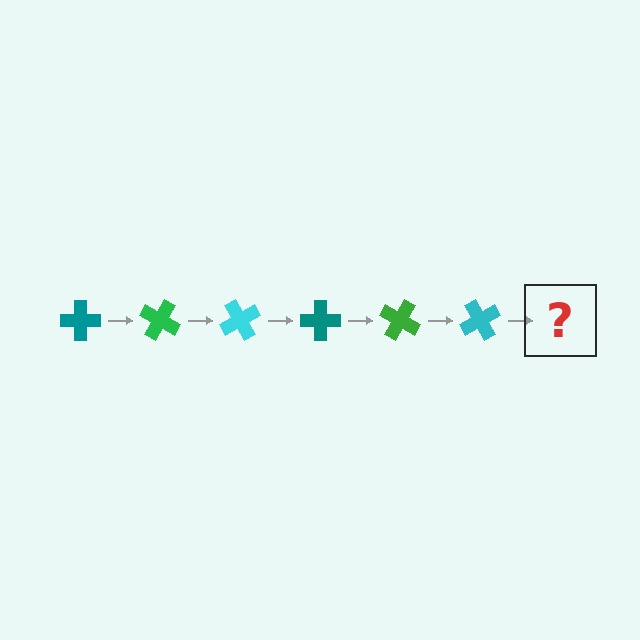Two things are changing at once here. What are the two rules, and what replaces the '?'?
The two rules are that it rotates 30 degrees each step and the color cycles through teal, green, and cyan. The '?' should be a teal cross, rotated 180 degrees from the start.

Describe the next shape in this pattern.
It should be a teal cross, rotated 180 degrees from the start.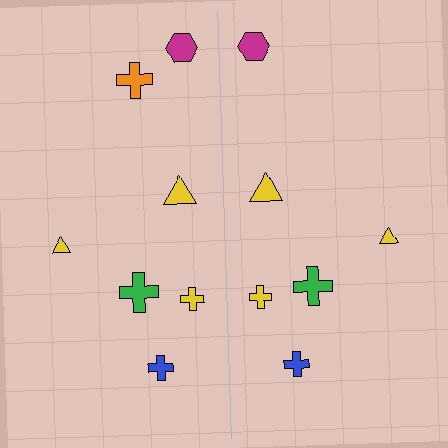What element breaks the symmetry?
A orange cross is missing from the right side.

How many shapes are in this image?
There are 13 shapes in this image.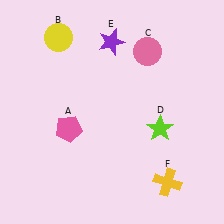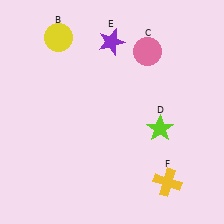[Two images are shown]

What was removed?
The pink pentagon (A) was removed in Image 2.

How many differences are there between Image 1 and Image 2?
There is 1 difference between the two images.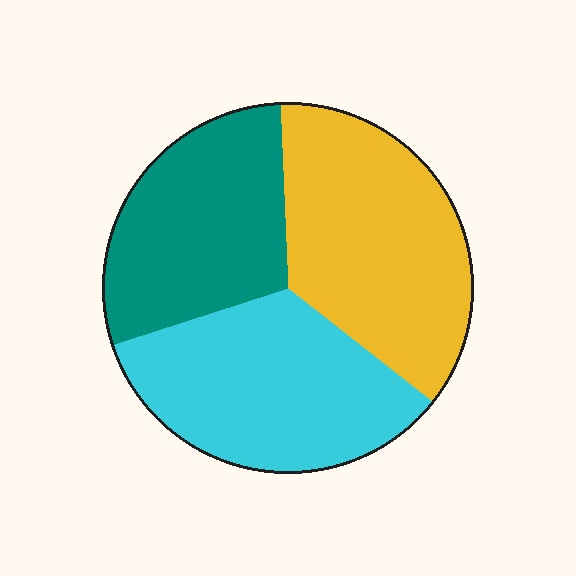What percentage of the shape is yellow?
Yellow covers 36% of the shape.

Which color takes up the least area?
Teal, at roughly 30%.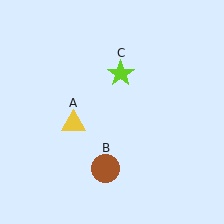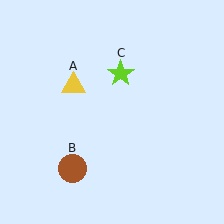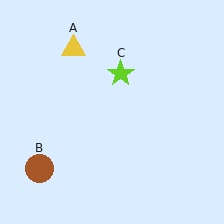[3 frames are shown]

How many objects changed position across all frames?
2 objects changed position: yellow triangle (object A), brown circle (object B).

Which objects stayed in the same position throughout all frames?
Lime star (object C) remained stationary.